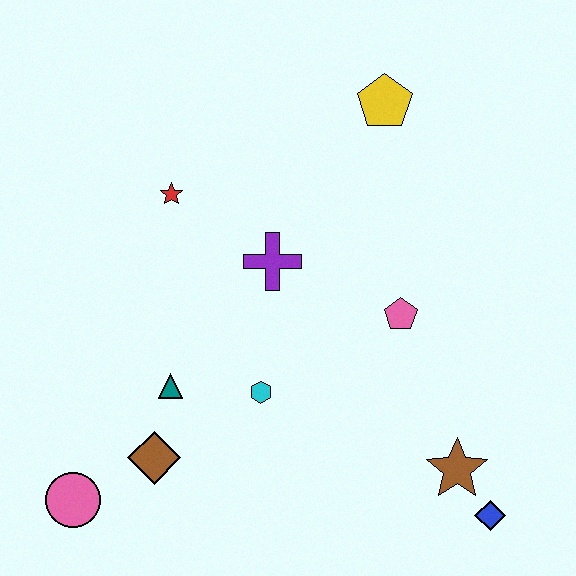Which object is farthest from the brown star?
The red star is farthest from the brown star.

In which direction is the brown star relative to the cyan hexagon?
The brown star is to the right of the cyan hexagon.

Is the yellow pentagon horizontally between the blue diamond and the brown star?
No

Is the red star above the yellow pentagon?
No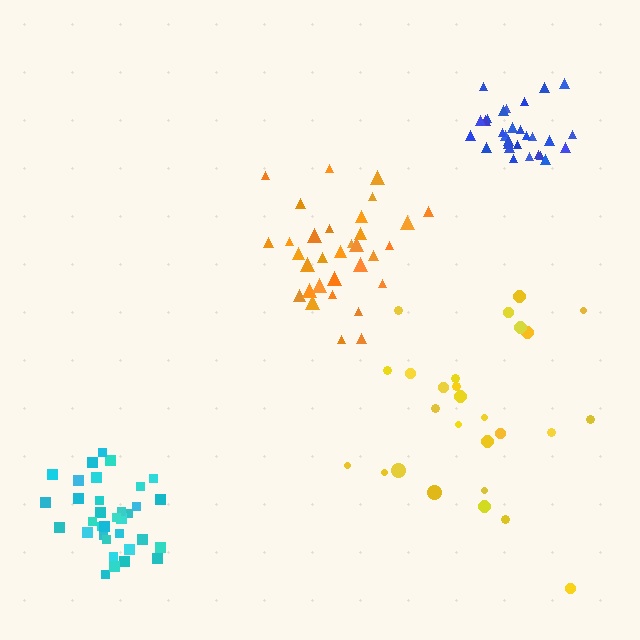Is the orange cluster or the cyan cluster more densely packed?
Cyan.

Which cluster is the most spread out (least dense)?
Yellow.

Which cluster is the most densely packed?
Blue.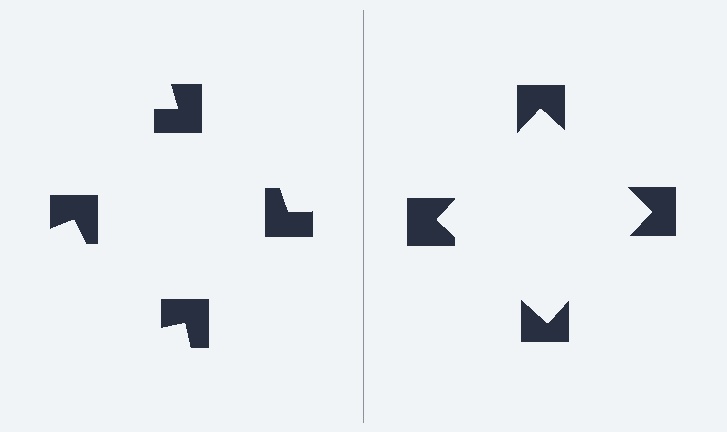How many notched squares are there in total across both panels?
8 — 4 on each side.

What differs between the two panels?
The notched squares are positioned identically on both sides; only the wedge orientations differ. On the right they align to a square; on the left they are misaligned.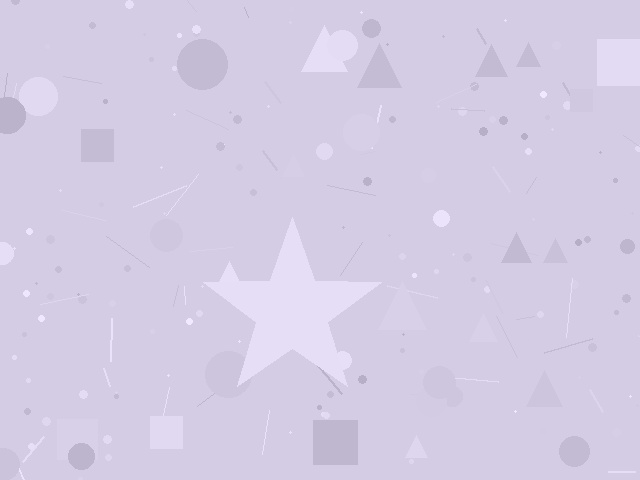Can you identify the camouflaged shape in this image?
The camouflaged shape is a star.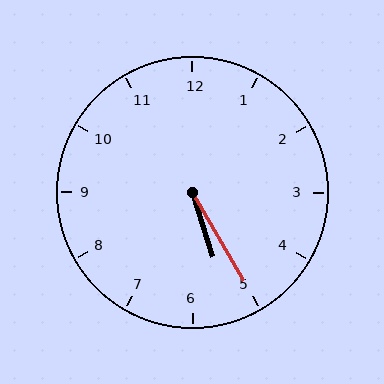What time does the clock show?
5:25.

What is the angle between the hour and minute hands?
Approximately 12 degrees.